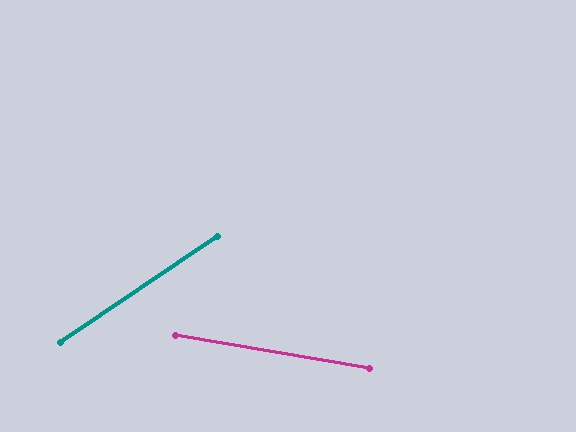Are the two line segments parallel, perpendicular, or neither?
Neither parallel nor perpendicular — they differ by about 44°.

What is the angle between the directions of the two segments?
Approximately 44 degrees.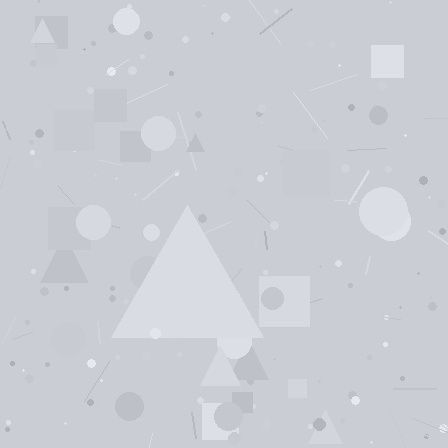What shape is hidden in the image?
A triangle is hidden in the image.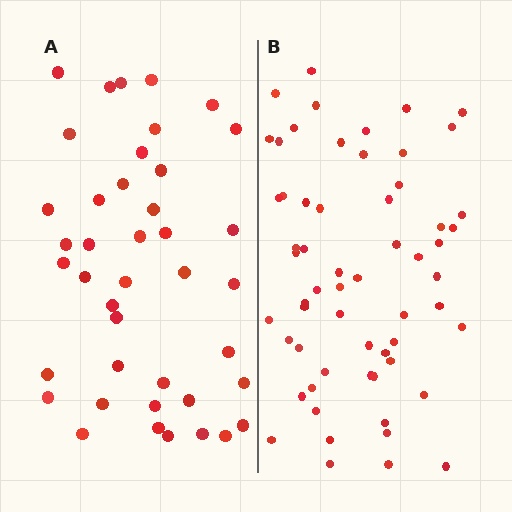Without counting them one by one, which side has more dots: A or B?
Region B (the right region) has more dots.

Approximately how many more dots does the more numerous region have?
Region B has approximately 20 more dots than region A.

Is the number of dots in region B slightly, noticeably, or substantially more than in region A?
Region B has substantially more. The ratio is roughly 1.5 to 1.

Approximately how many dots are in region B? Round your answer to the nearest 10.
About 60 dots.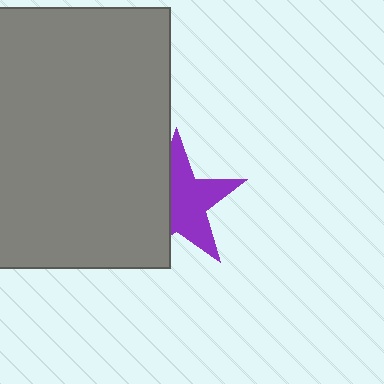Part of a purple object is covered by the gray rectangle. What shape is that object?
It is a star.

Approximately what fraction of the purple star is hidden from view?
Roughly 42% of the purple star is hidden behind the gray rectangle.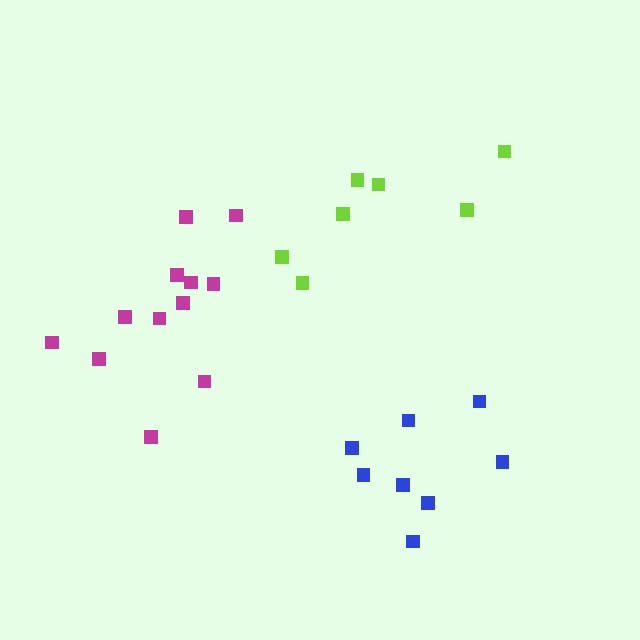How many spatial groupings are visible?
There are 3 spatial groupings.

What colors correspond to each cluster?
The clusters are colored: magenta, lime, blue.